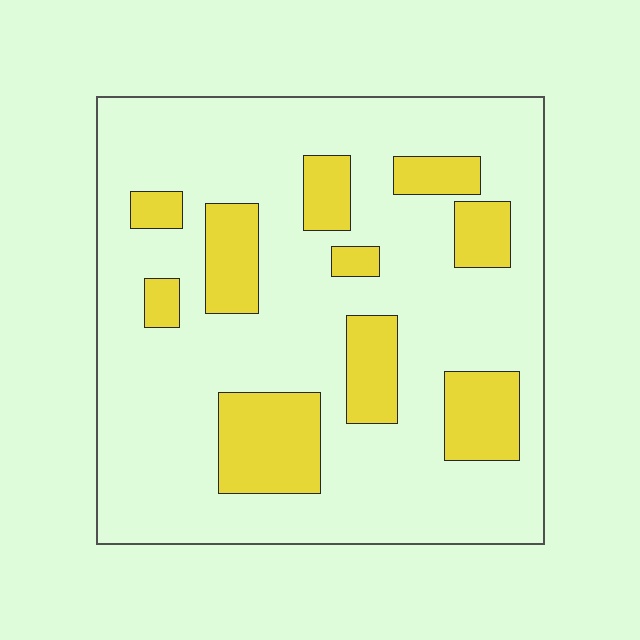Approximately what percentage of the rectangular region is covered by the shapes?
Approximately 20%.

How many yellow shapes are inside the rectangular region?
10.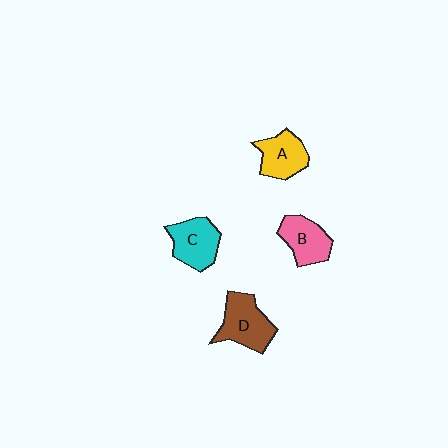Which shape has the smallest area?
Shape A (yellow).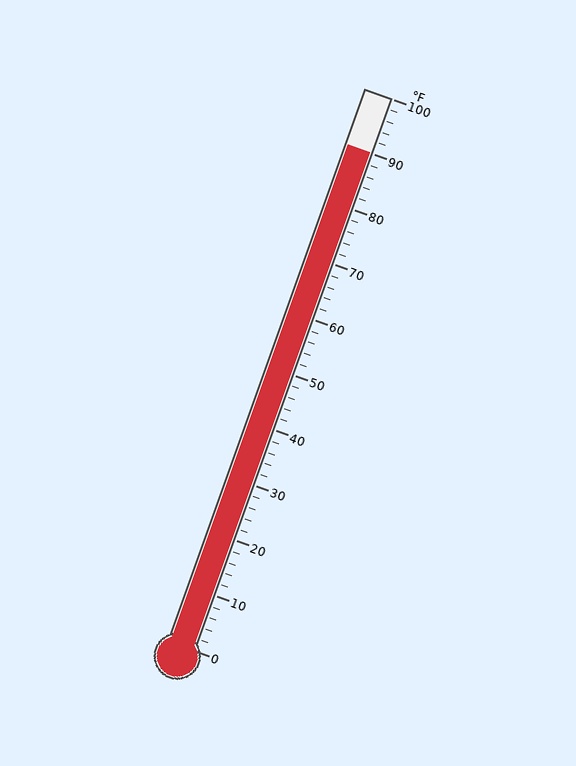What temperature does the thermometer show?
The thermometer shows approximately 90°F.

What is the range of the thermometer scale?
The thermometer scale ranges from 0°F to 100°F.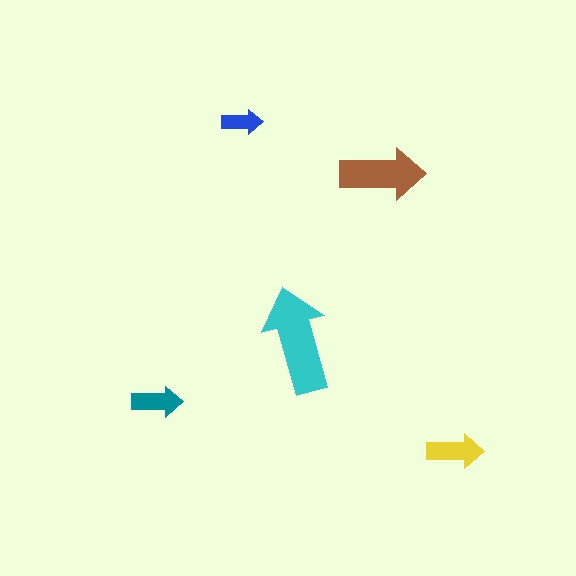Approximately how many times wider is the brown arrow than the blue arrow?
About 2 times wider.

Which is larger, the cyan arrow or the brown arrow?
The cyan one.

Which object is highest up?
The blue arrow is topmost.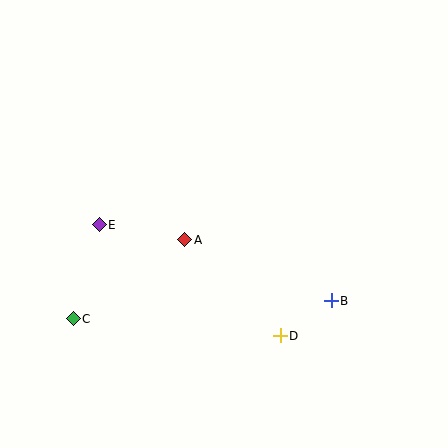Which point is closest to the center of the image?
Point A at (185, 240) is closest to the center.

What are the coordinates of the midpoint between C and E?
The midpoint between C and E is at (86, 272).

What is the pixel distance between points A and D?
The distance between A and D is 135 pixels.